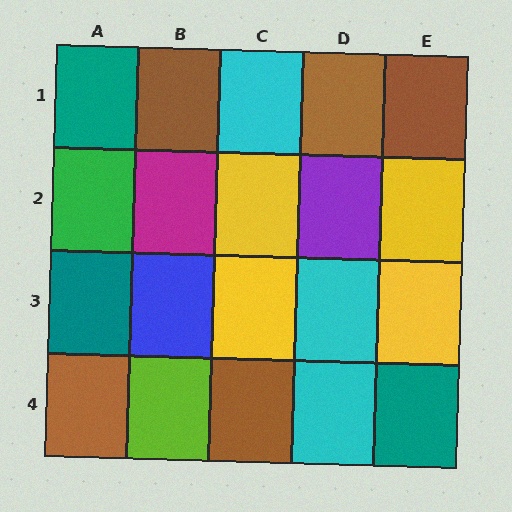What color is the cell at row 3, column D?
Cyan.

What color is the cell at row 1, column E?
Brown.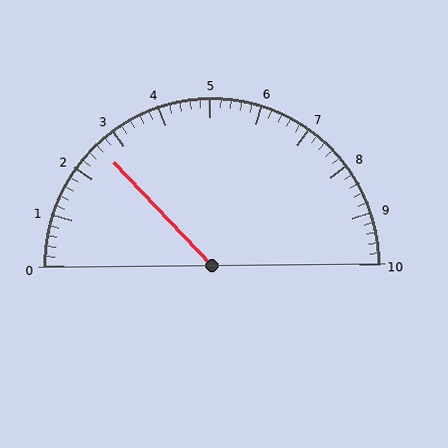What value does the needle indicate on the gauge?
The needle indicates approximately 2.6.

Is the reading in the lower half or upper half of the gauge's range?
The reading is in the lower half of the range (0 to 10).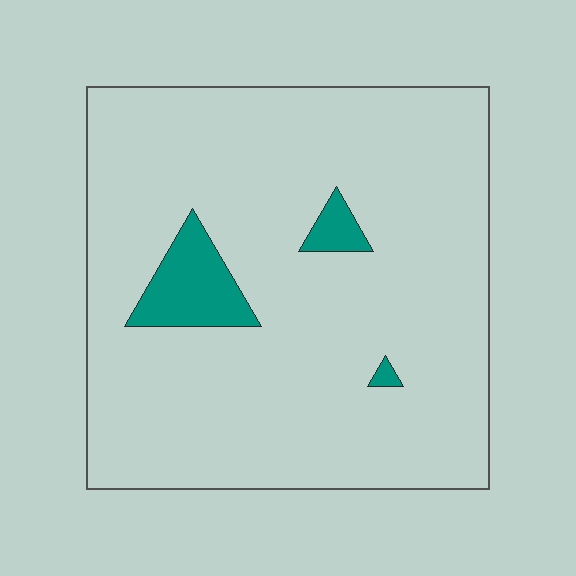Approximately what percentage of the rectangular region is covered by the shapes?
Approximately 5%.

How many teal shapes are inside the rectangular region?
3.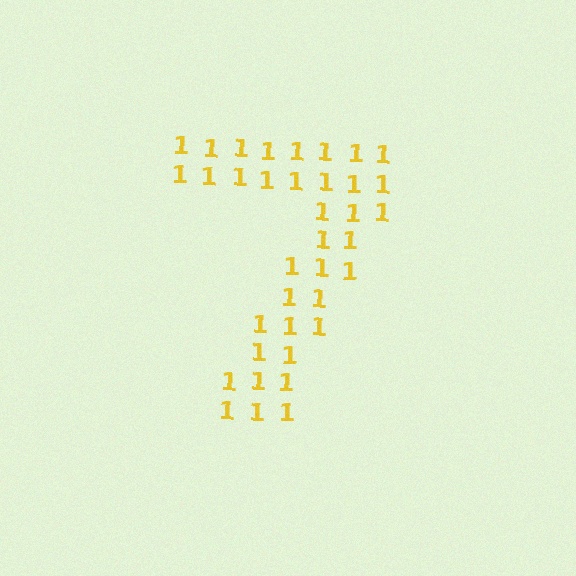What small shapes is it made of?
It is made of small digit 1's.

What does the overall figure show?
The overall figure shows the digit 7.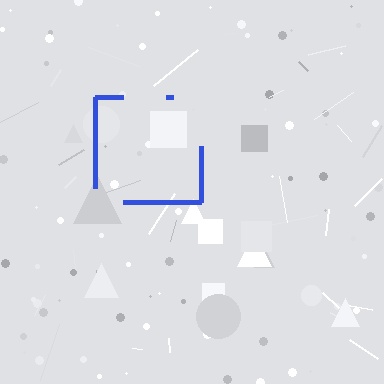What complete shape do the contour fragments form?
The contour fragments form a square.